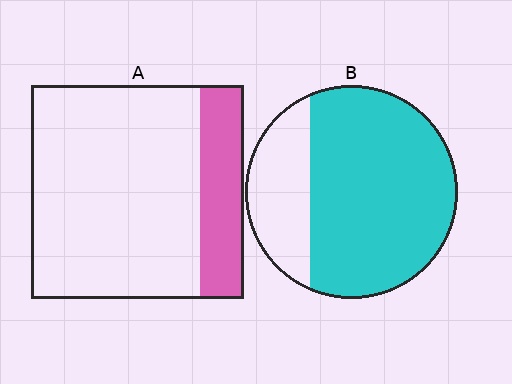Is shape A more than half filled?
No.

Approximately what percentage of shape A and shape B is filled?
A is approximately 20% and B is approximately 75%.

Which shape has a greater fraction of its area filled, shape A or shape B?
Shape B.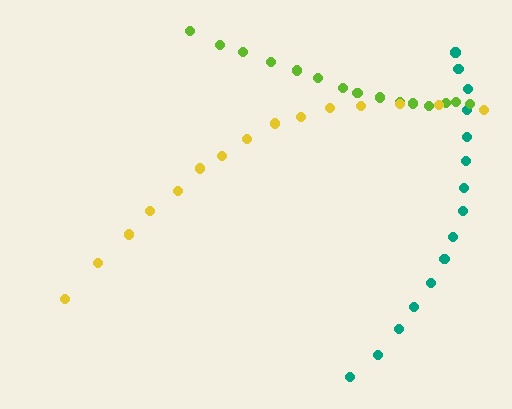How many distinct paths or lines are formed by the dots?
There are 3 distinct paths.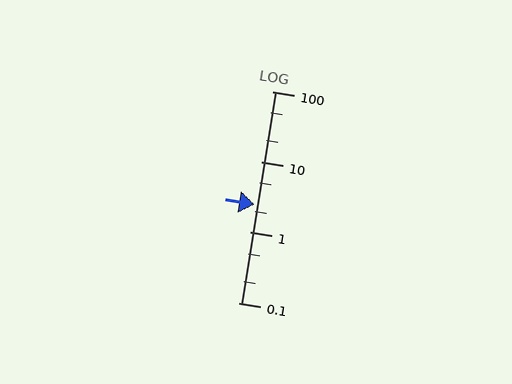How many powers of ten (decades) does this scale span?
The scale spans 3 decades, from 0.1 to 100.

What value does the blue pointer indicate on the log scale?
The pointer indicates approximately 2.5.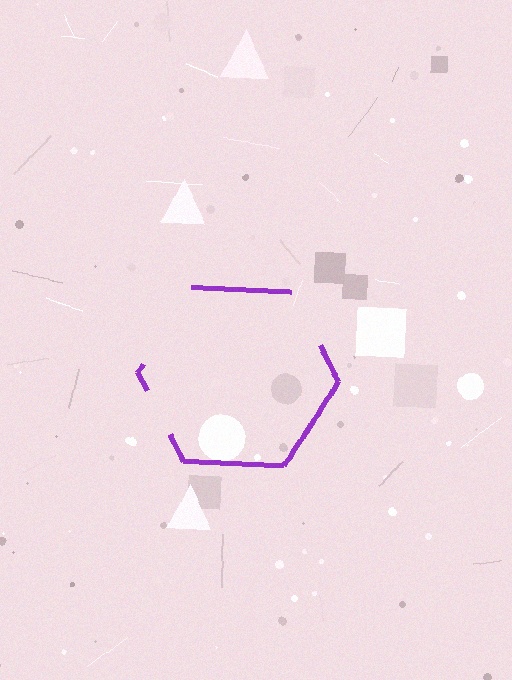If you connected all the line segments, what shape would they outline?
They would outline a hexagon.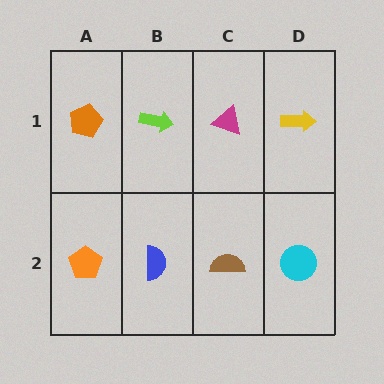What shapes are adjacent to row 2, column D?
A yellow arrow (row 1, column D), a brown semicircle (row 2, column C).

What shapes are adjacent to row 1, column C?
A brown semicircle (row 2, column C), a lime arrow (row 1, column B), a yellow arrow (row 1, column D).